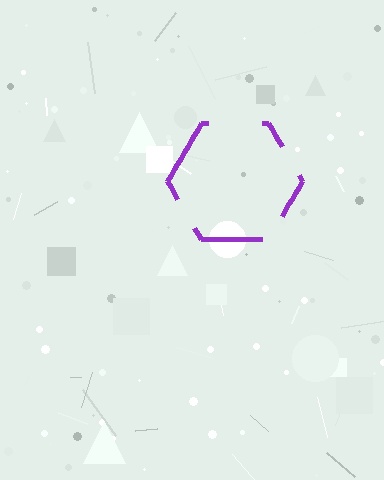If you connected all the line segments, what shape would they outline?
They would outline a hexagon.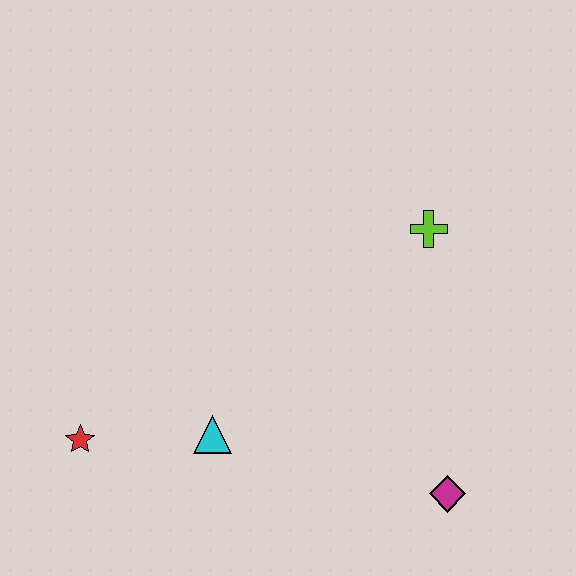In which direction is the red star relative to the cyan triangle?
The red star is to the left of the cyan triangle.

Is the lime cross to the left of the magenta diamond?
Yes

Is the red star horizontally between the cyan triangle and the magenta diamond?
No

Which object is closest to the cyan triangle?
The red star is closest to the cyan triangle.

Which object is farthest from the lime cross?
The red star is farthest from the lime cross.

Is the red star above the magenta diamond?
Yes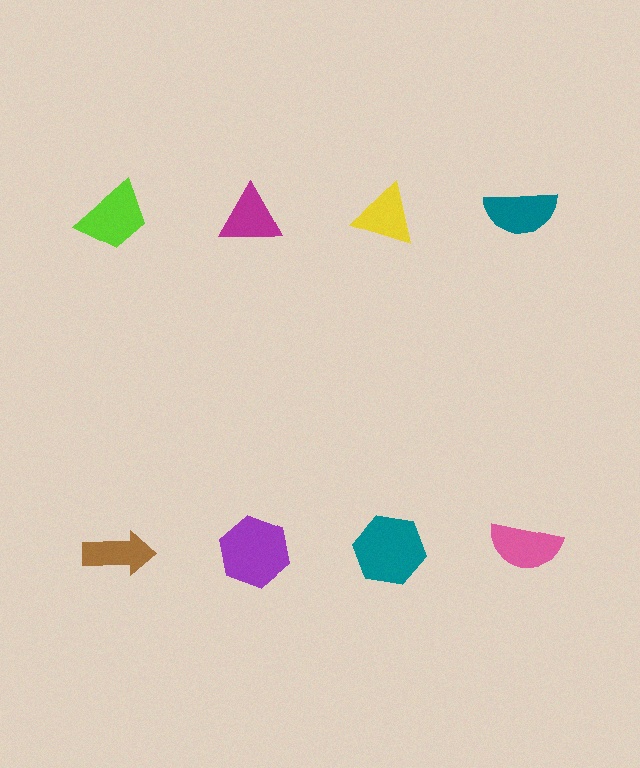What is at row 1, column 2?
A magenta triangle.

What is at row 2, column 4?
A pink semicircle.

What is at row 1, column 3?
A yellow triangle.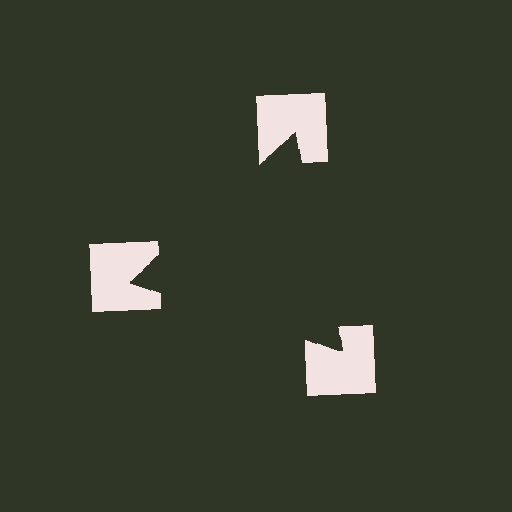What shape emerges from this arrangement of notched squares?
An illusory triangle — its edges are inferred from the aligned wedge cuts in the notched squares, not physically drawn.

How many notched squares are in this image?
There are 3 — one at each vertex of the illusory triangle.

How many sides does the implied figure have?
3 sides.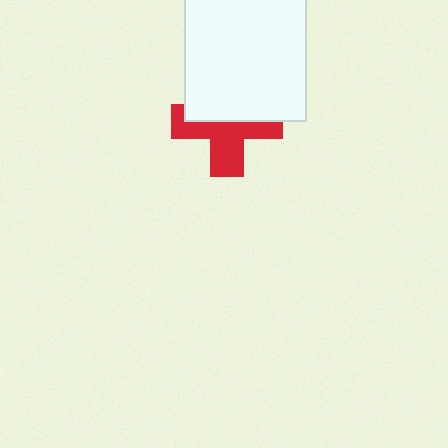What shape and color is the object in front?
The object in front is a white rectangle.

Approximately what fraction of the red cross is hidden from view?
Roughly 47% of the red cross is hidden behind the white rectangle.